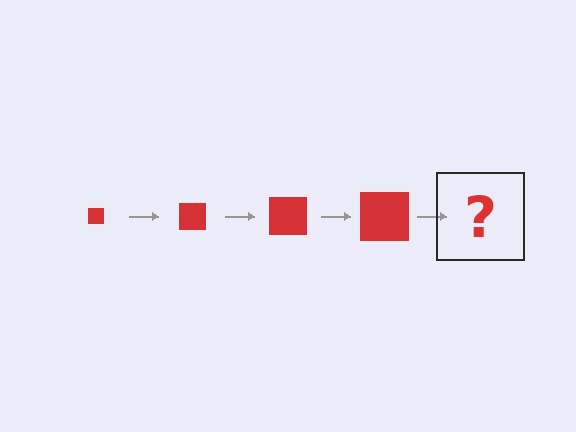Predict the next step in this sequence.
The next step is a red square, larger than the previous one.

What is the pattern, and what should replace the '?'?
The pattern is that the square gets progressively larger each step. The '?' should be a red square, larger than the previous one.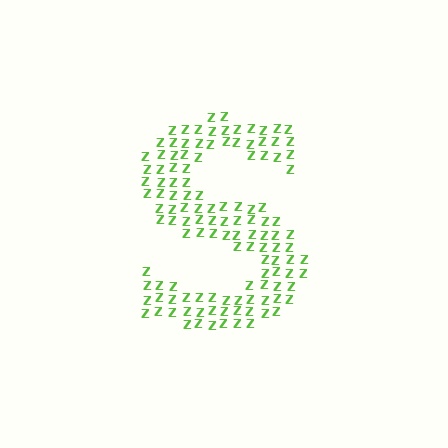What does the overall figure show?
The overall figure shows the letter S.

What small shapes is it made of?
It is made of small letter Z's.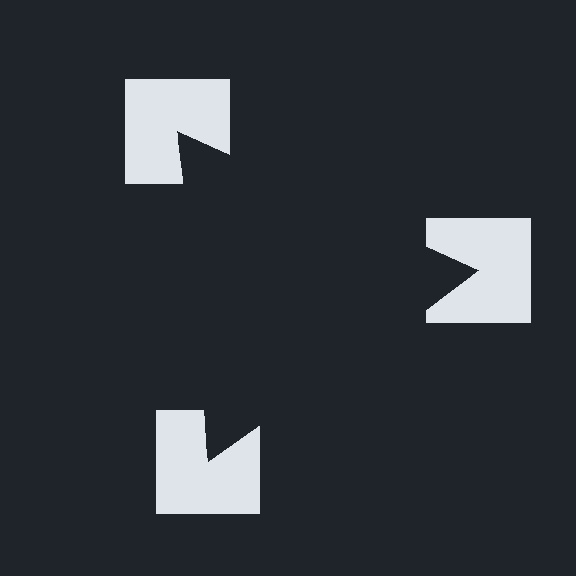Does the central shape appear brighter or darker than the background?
It typically appears slightly darker than the background, even though no actual brightness change is drawn.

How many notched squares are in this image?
There are 3 — one at each vertex of the illusory triangle.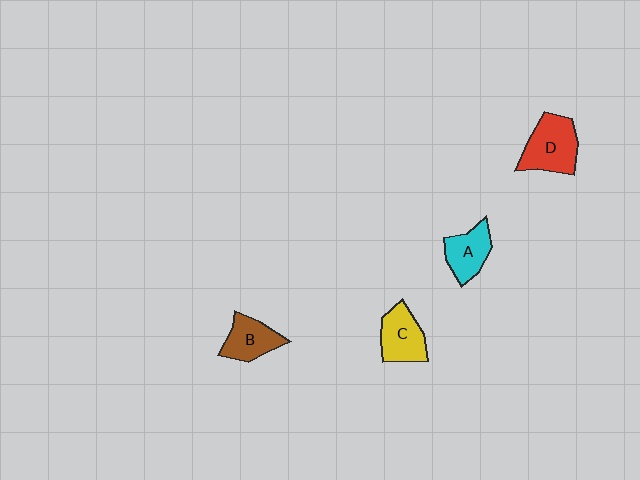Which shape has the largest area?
Shape D (red).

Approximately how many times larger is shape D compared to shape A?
Approximately 1.4 times.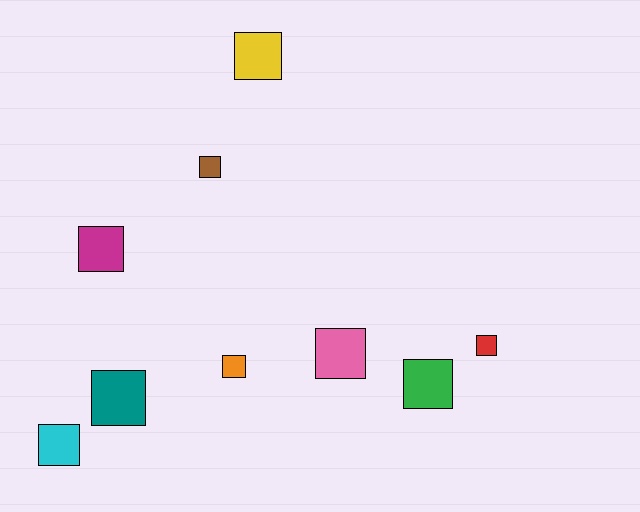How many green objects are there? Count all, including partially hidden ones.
There is 1 green object.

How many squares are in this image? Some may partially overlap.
There are 9 squares.